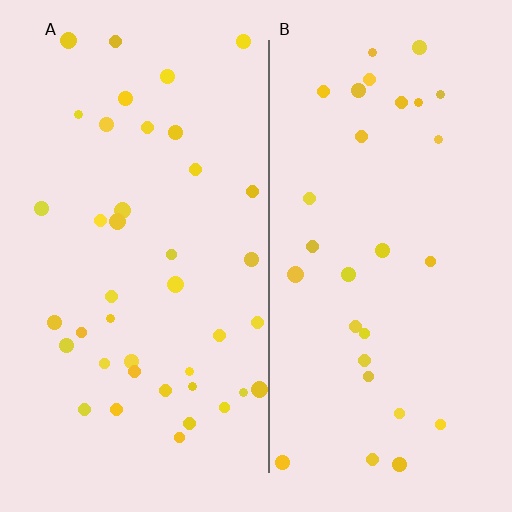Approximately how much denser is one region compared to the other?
Approximately 1.3× — region A over region B.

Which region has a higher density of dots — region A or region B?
A (the left).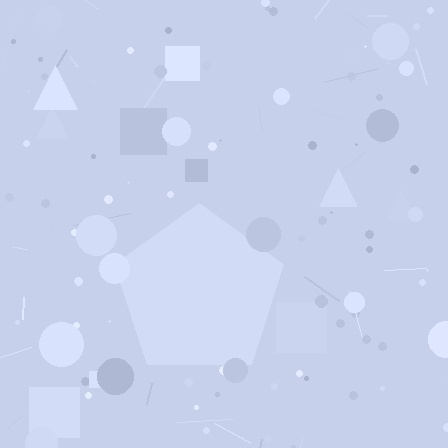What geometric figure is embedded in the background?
A pentagon is embedded in the background.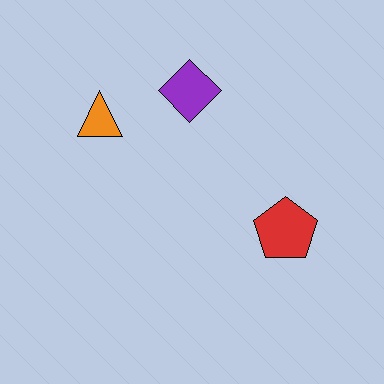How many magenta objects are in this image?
There are no magenta objects.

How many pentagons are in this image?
There is 1 pentagon.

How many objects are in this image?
There are 3 objects.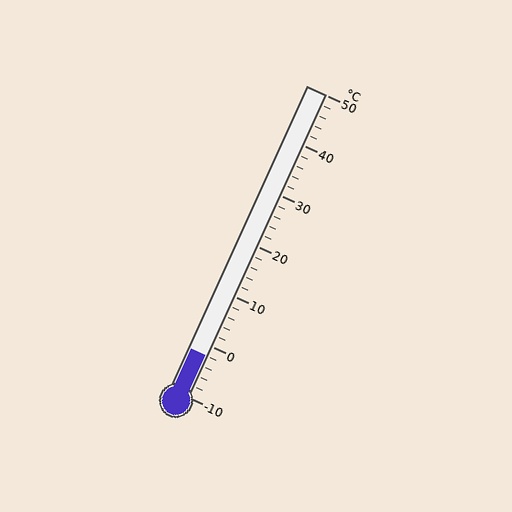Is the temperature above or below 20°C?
The temperature is below 20°C.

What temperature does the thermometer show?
The thermometer shows approximately -2°C.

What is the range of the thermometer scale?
The thermometer scale ranges from -10°C to 50°C.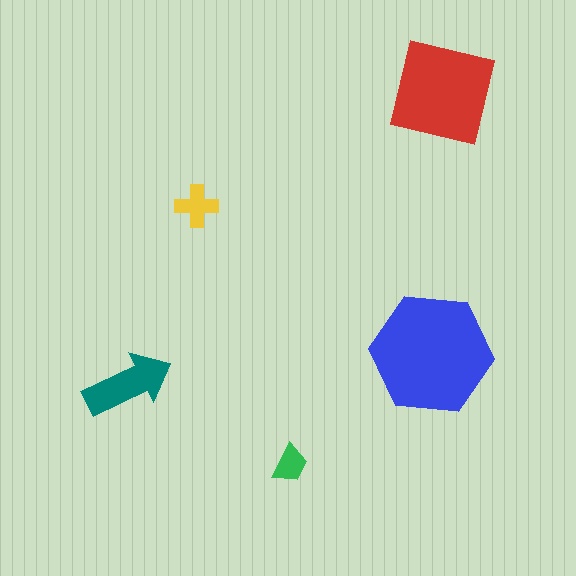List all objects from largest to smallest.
The blue hexagon, the red square, the teal arrow, the yellow cross, the green trapezoid.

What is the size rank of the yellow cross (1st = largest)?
4th.